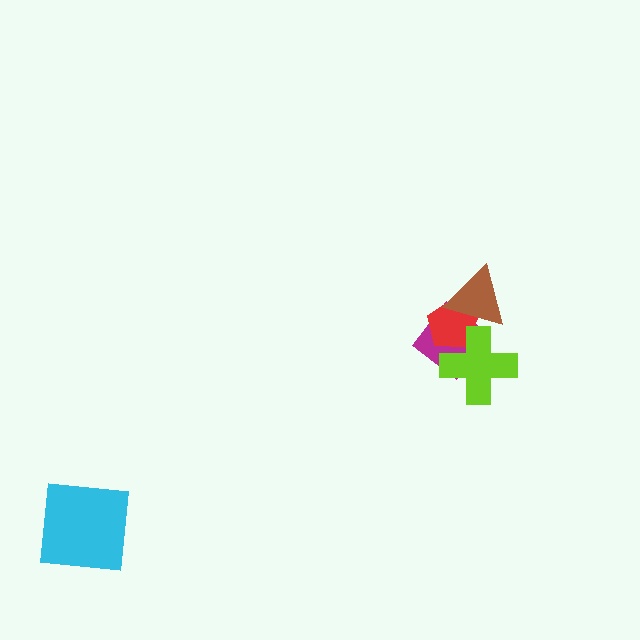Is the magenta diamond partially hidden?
Yes, it is partially covered by another shape.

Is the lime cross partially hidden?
Yes, it is partially covered by another shape.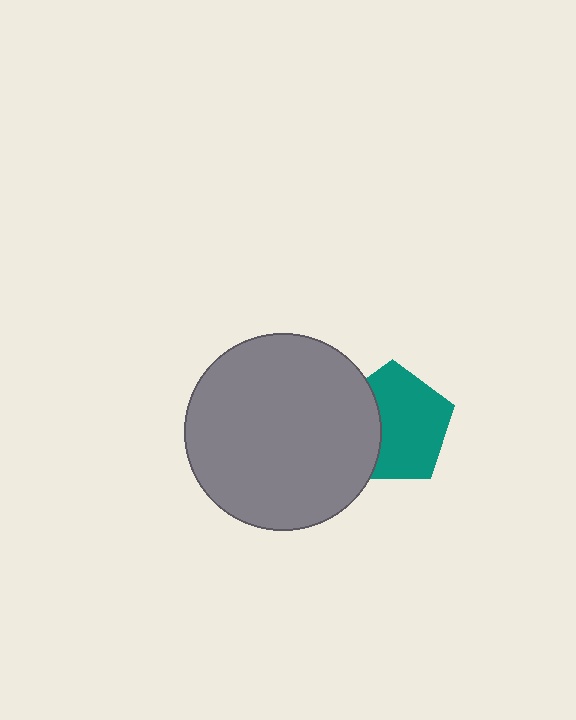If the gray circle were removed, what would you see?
You would see the complete teal pentagon.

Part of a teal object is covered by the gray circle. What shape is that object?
It is a pentagon.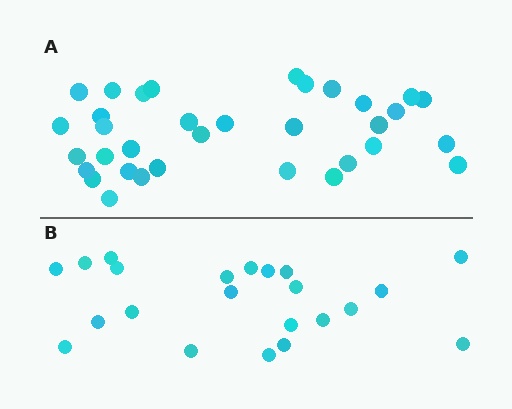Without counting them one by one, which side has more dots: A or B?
Region A (the top region) has more dots.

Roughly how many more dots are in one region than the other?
Region A has roughly 12 or so more dots than region B.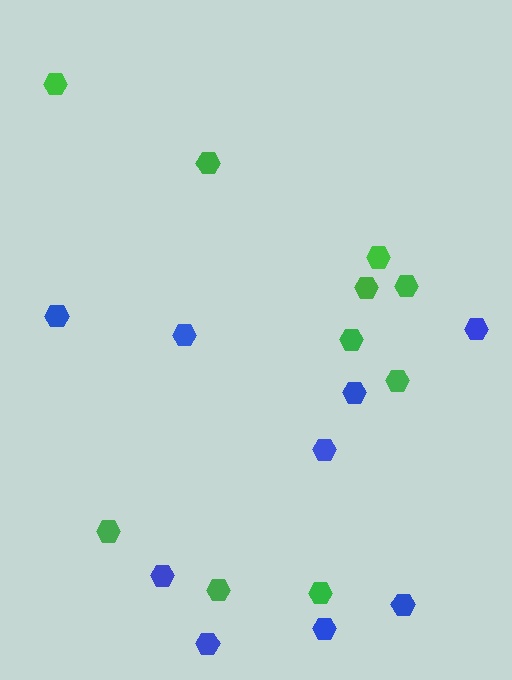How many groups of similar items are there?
There are 2 groups: one group of blue hexagons (9) and one group of green hexagons (10).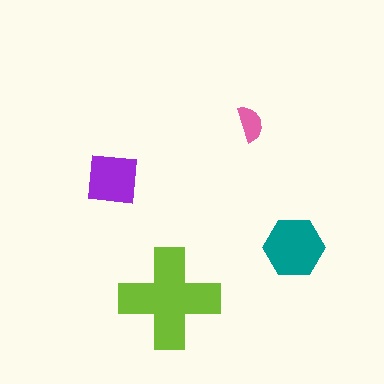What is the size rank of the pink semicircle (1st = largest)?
4th.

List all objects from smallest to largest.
The pink semicircle, the purple square, the teal hexagon, the lime cross.